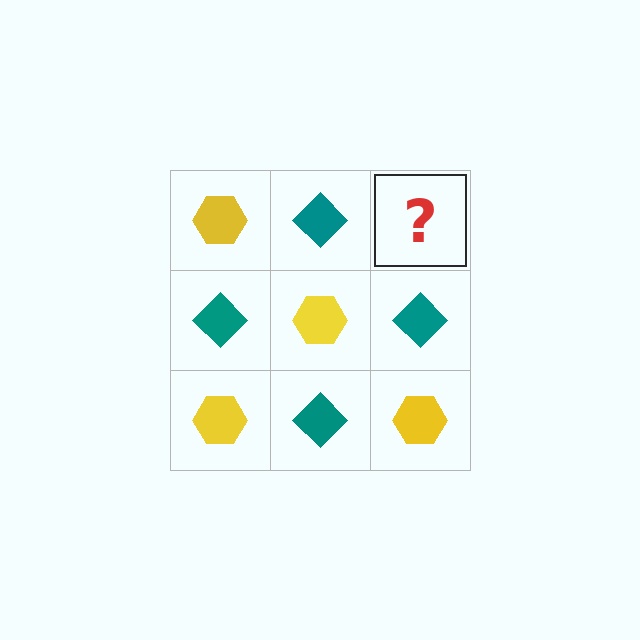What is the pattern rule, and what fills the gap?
The rule is that it alternates yellow hexagon and teal diamond in a checkerboard pattern. The gap should be filled with a yellow hexagon.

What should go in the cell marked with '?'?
The missing cell should contain a yellow hexagon.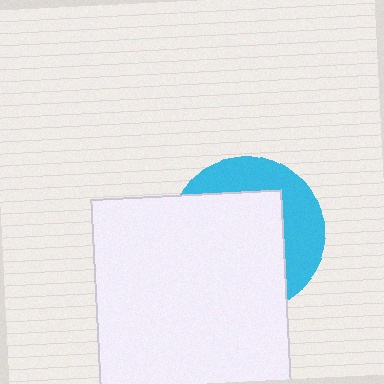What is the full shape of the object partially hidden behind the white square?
The partially hidden object is a cyan circle.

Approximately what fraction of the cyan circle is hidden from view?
Roughly 64% of the cyan circle is hidden behind the white square.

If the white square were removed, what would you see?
You would see the complete cyan circle.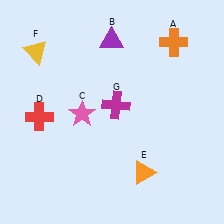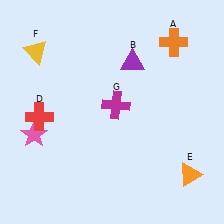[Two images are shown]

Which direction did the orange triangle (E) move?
The orange triangle (E) moved right.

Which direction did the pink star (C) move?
The pink star (C) moved left.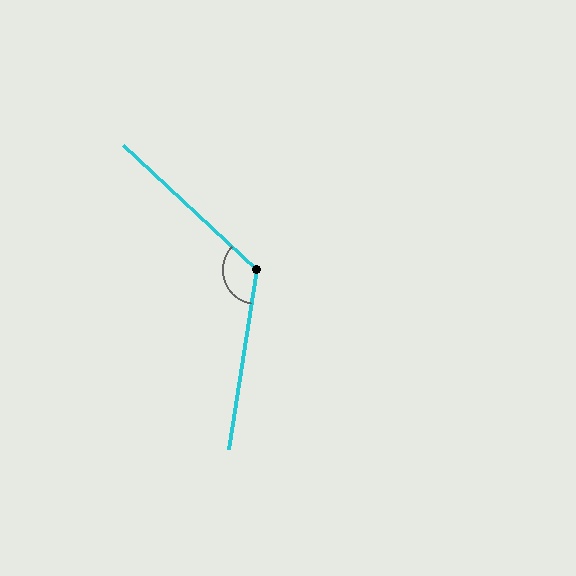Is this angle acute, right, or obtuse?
It is obtuse.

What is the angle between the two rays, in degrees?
Approximately 124 degrees.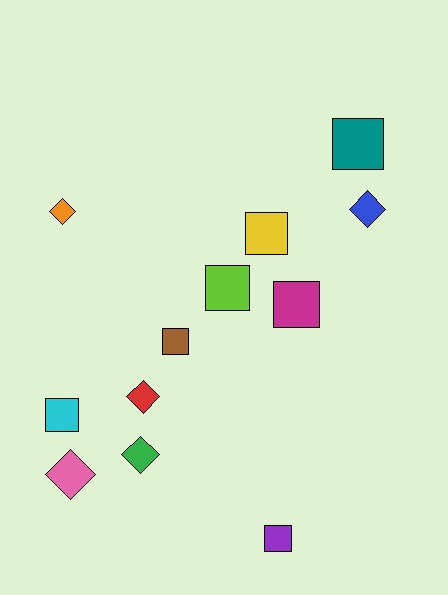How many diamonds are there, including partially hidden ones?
There are 5 diamonds.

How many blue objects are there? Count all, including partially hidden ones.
There is 1 blue object.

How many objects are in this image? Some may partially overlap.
There are 12 objects.